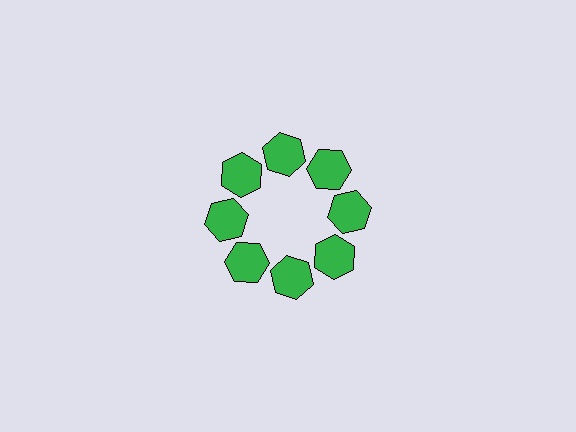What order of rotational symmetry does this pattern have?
This pattern has 8-fold rotational symmetry.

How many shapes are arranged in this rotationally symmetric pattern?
There are 8 shapes, arranged in 8 groups of 1.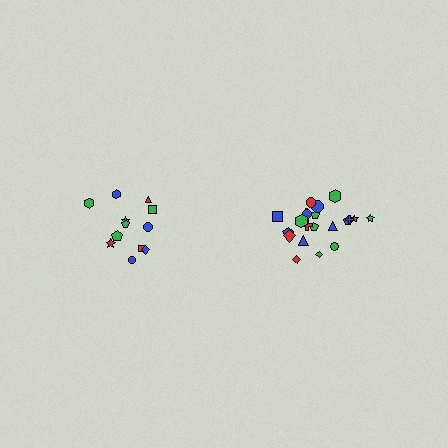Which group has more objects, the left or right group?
The right group.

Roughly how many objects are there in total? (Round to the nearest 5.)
Roughly 35 objects in total.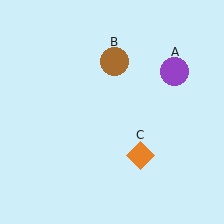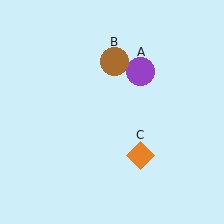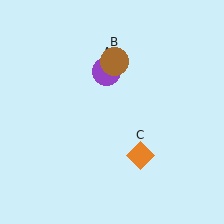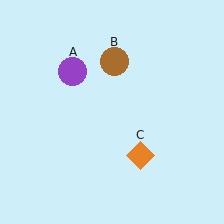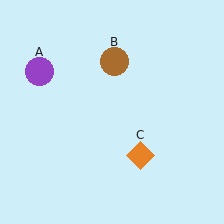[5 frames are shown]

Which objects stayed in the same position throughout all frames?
Brown circle (object B) and orange diamond (object C) remained stationary.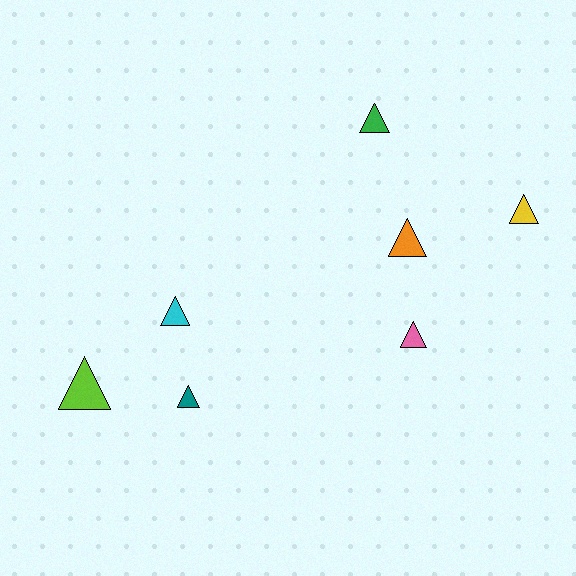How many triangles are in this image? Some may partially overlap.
There are 7 triangles.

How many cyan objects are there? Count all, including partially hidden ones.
There is 1 cyan object.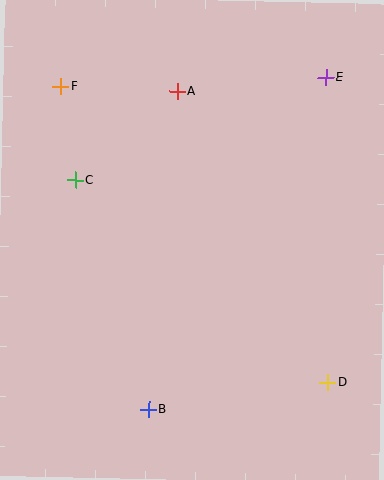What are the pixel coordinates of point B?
Point B is at (148, 410).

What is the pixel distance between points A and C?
The distance between A and C is 135 pixels.